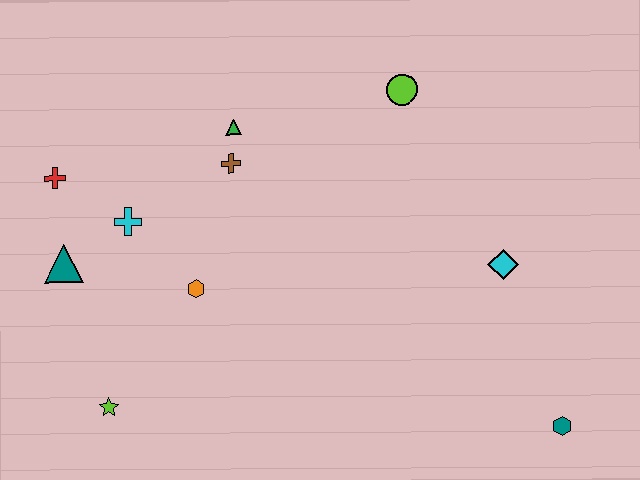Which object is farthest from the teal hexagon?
The red cross is farthest from the teal hexagon.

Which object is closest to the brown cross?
The green triangle is closest to the brown cross.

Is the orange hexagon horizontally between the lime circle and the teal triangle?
Yes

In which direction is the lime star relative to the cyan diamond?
The lime star is to the left of the cyan diamond.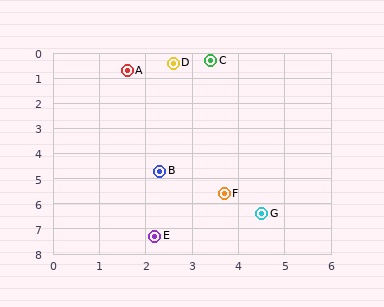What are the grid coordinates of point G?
Point G is at approximately (4.5, 6.4).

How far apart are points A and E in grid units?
Points A and E are about 6.6 grid units apart.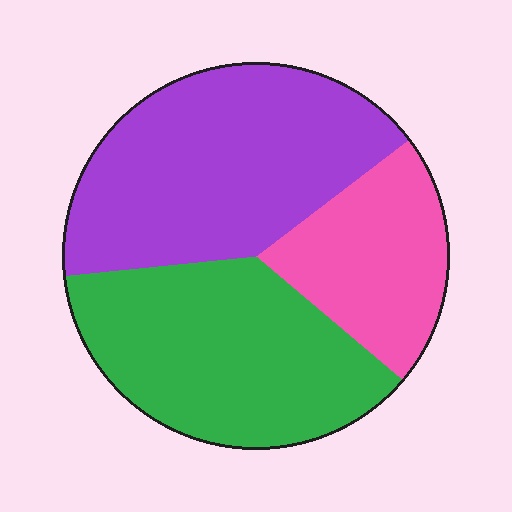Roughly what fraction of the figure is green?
Green takes up about three eighths (3/8) of the figure.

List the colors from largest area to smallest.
From largest to smallest: purple, green, pink.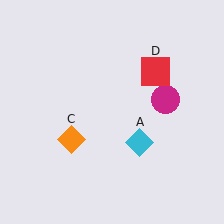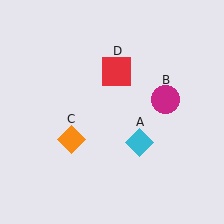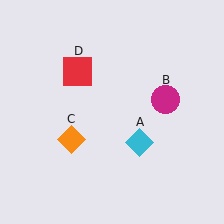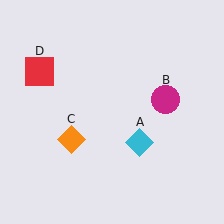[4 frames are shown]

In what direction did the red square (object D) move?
The red square (object D) moved left.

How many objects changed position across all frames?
1 object changed position: red square (object D).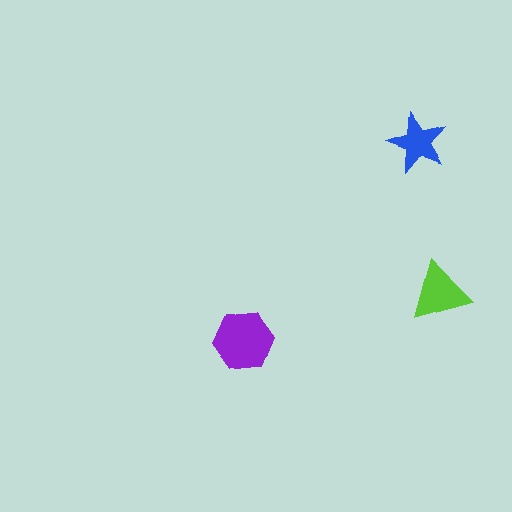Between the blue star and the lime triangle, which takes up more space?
The lime triangle.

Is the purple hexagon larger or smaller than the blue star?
Larger.